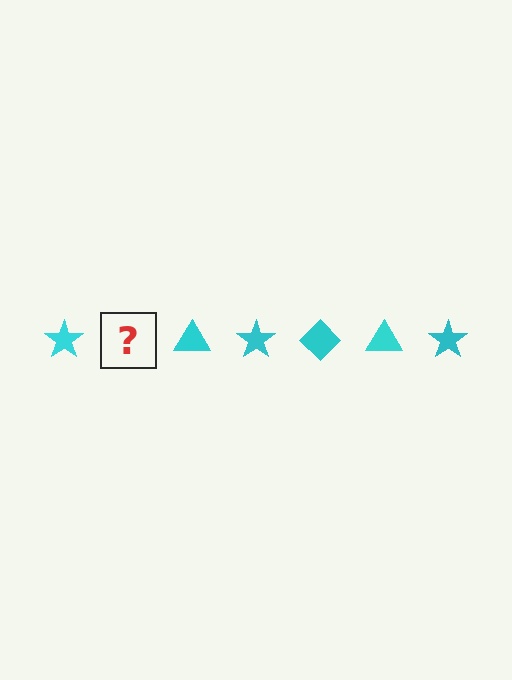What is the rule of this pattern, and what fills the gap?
The rule is that the pattern cycles through star, diamond, triangle shapes in cyan. The gap should be filled with a cyan diamond.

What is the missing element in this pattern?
The missing element is a cyan diamond.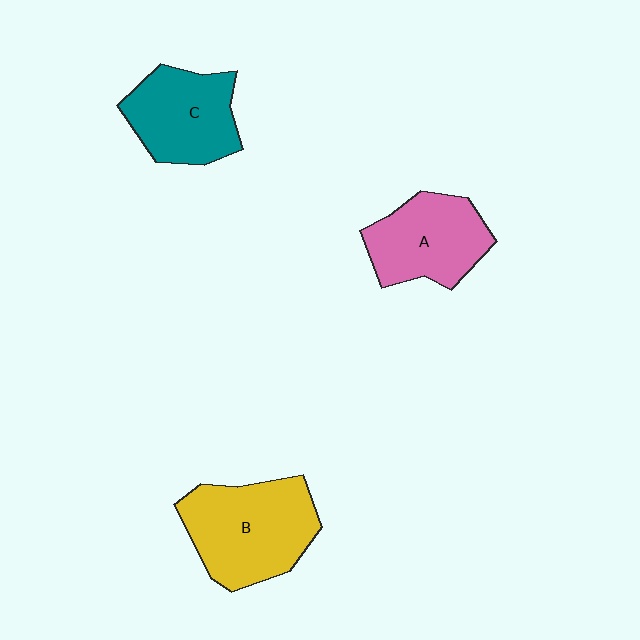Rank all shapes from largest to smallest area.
From largest to smallest: B (yellow), C (teal), A (pink).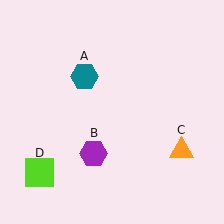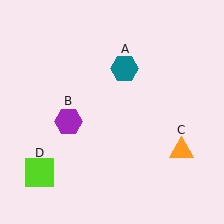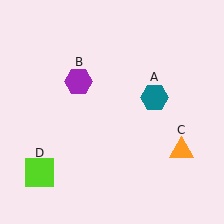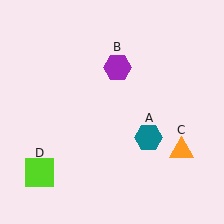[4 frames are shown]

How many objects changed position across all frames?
2 objects changed position: teal hexagon (object A), purple hexagon (object B).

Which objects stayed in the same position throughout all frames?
Orange triangle (object C) and lime square (object D) remained stationary.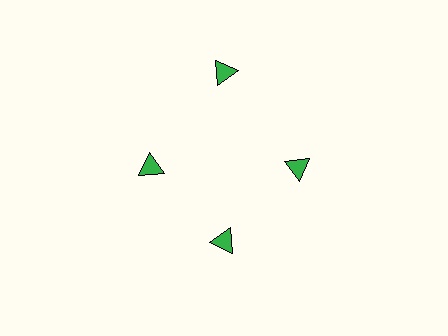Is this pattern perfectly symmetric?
No. The 4 green triangles are arranged in a ring, but one element near the 12 o'clock position is pushed outward from the center, breaking the 4-fold rotational symmetry.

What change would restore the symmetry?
The symmetry would be restored by moving it inward, back onto the ring so that all 4 triangles sit at equal angles and equal distance from the center.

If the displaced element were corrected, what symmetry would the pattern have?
It would have 4-fold rotational symmetry — the pattern would map onto itself every 90 degrees.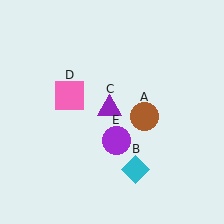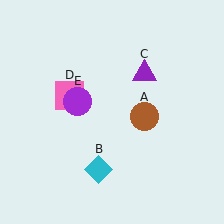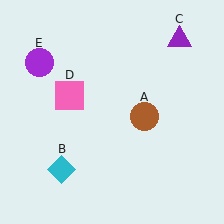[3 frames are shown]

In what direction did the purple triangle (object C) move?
The purple triangle (object C) moved up and to the right.